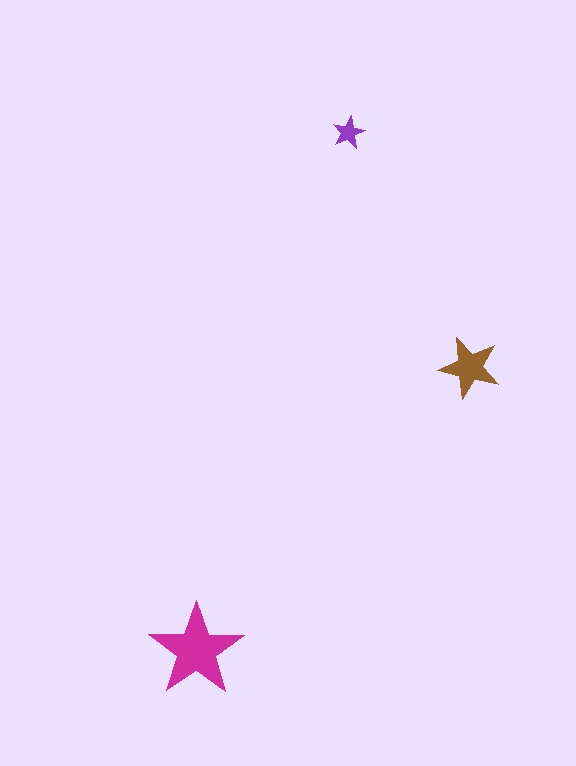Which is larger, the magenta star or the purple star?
The magenta one.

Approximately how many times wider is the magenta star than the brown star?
About 1.5 times wider.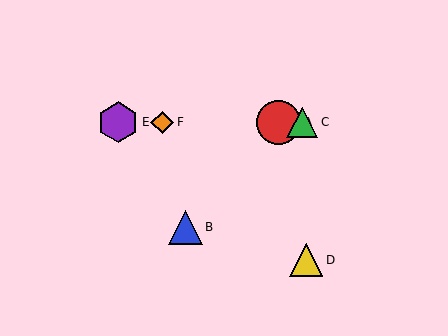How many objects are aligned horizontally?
4 objects (A, C, E, F) are aligned horizontally.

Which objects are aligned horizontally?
Objects A, C, E, F are aligned horizontally.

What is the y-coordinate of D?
Object D is at y≈260.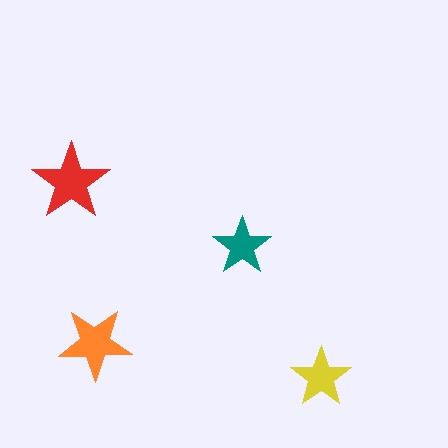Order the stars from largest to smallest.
the red one, the orange one, the yellow one, the teal one.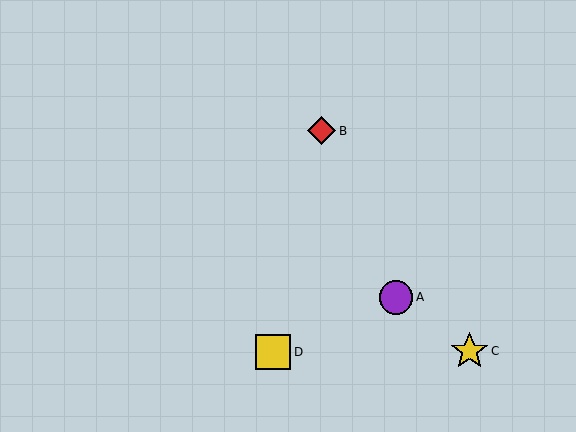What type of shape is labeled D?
Shape D is a yellow square.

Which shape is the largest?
The yellow star (labeled C) is the largest.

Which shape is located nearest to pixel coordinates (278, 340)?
The yellow square (labeled D) at (273, 352) is nearest to that location.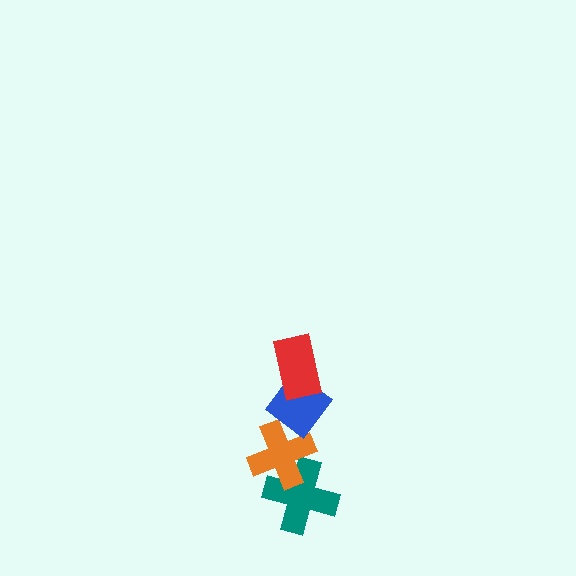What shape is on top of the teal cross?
The orange cross is on top of the teal cross.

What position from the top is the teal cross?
The teal cross is 4th from the top.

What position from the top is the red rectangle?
The red rectangle is 1st from the top.